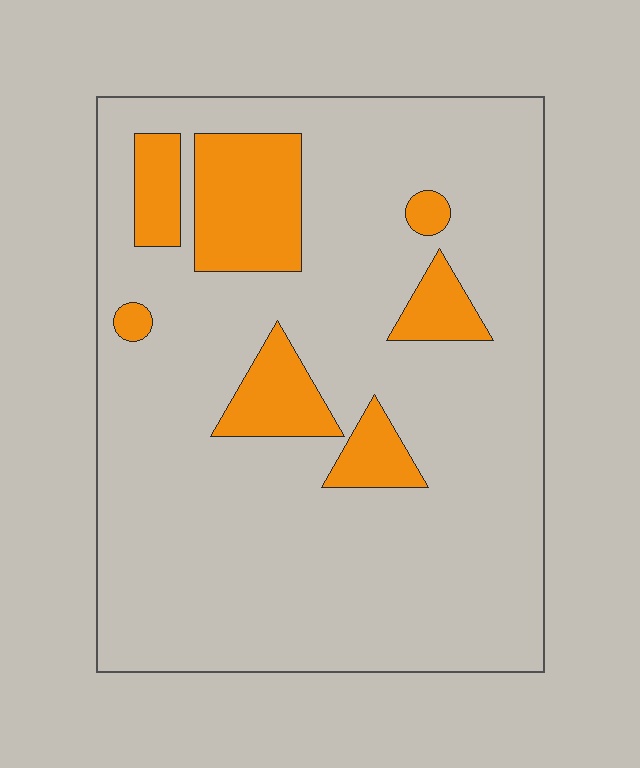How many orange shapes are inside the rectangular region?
7.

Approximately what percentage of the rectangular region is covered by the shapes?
Approximately 15%.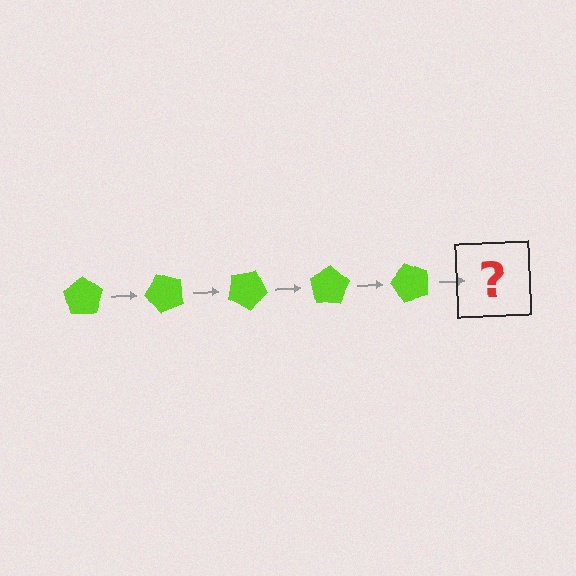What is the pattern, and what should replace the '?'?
The pattern is that the pentagon rotates 50 degrees each step. The '?' should be a lime pentagon rotated 250 degrees.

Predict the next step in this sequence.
The next step is a lime pentagon rotated 250 degrees.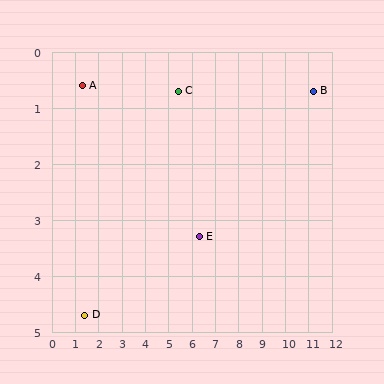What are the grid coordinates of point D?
Point D is at approximately (1.4, 4.7).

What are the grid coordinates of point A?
Point A is at approximately (1.3, 0.6).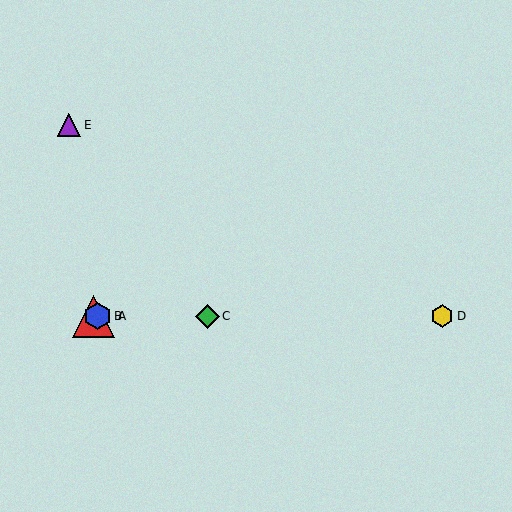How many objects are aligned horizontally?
4 objects (A, B, C, D) are aligned horizontally.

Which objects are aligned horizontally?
Objects A, B, C, D are aligned horizontally.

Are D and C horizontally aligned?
Yes, both are at y≈316.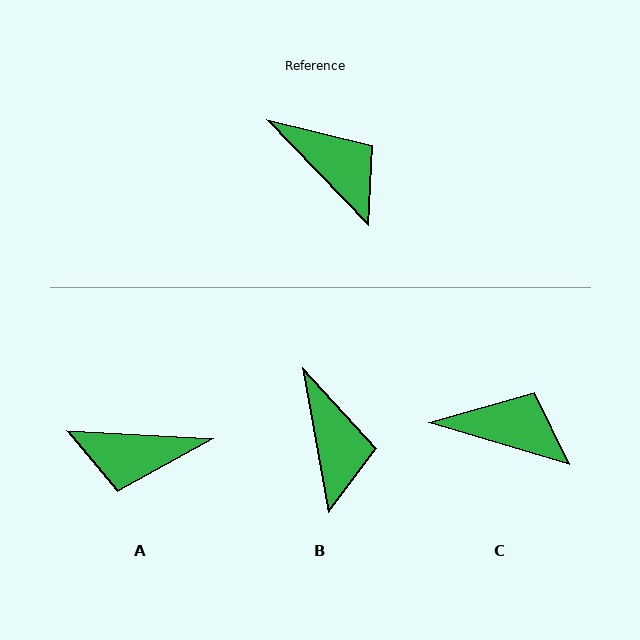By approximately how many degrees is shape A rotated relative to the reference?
Approximately 137 degrees clockwise.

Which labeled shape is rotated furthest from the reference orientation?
A, about 137 degrees away.